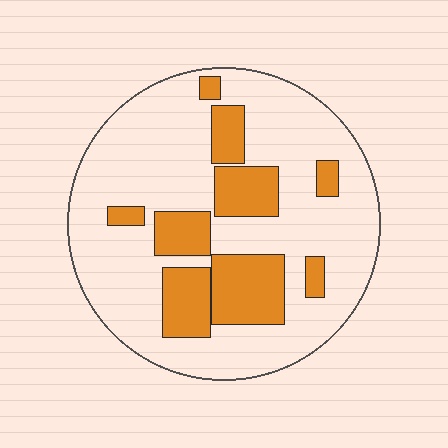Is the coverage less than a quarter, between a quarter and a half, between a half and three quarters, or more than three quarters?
Between a quarter and a half.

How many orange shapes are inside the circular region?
9.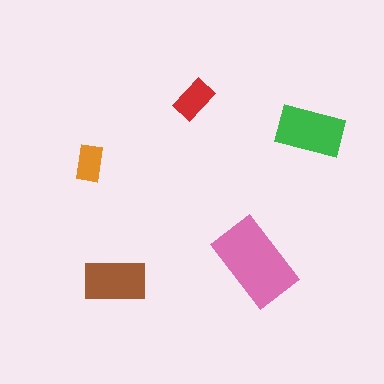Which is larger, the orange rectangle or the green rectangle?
The green one.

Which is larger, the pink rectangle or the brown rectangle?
The pink one.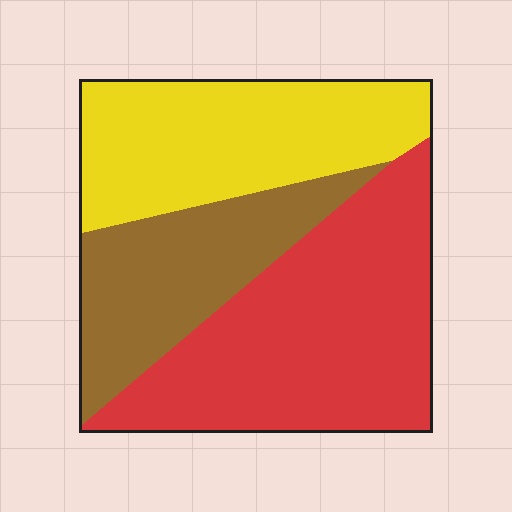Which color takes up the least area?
Brown, at roughly 25%.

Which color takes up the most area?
Red, at roughly 45%.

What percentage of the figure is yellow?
Yellow covers roughly 30% of the figure.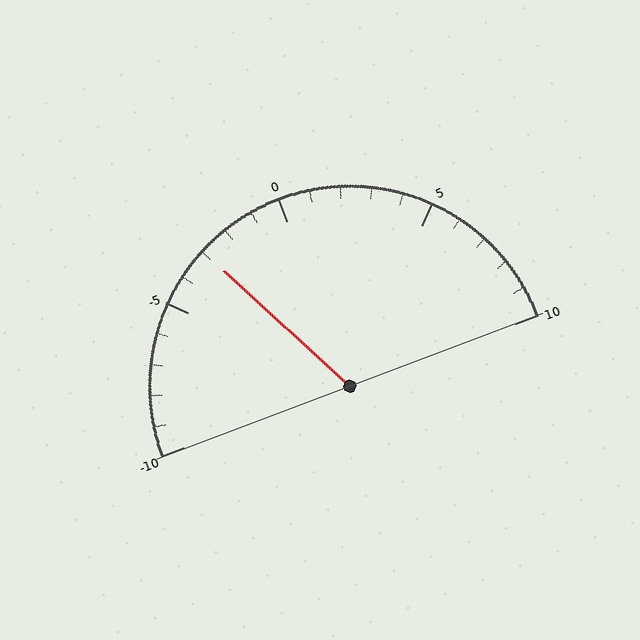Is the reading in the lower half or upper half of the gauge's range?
The reading is in the lower half of the range (-10 to 10).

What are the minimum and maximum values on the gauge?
The gauge ranges from -10 to 10.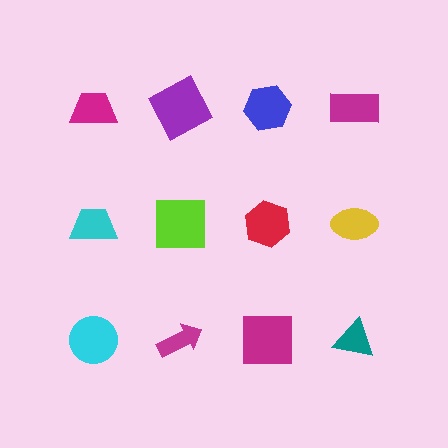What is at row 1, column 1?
A magenta trapezoid.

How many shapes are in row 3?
4 shapes.